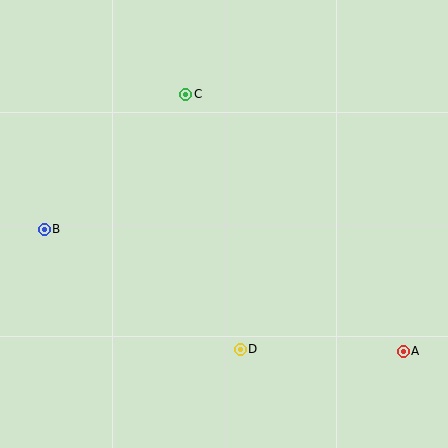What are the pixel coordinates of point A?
Point A is at (403, 351).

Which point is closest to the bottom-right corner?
Point A is closest to the bottom-right corner.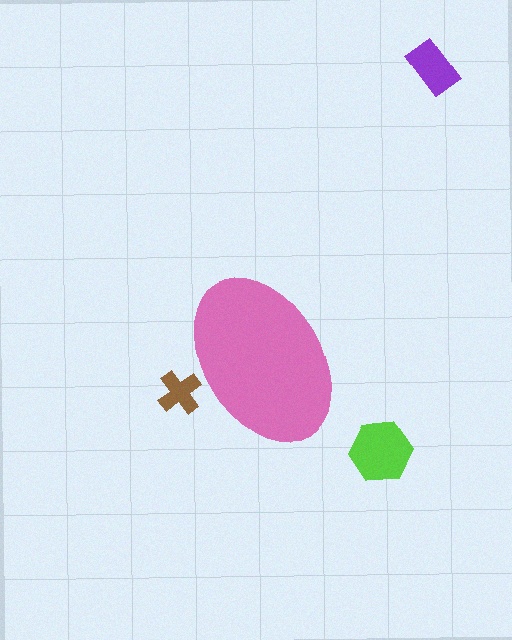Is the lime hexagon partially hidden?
No, the lime hexagon is fully visible.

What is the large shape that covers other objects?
A pink ellipse.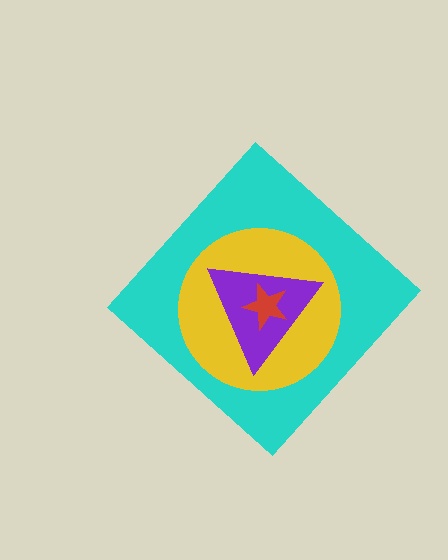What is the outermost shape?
The cyan diamond.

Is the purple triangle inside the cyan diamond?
Yes.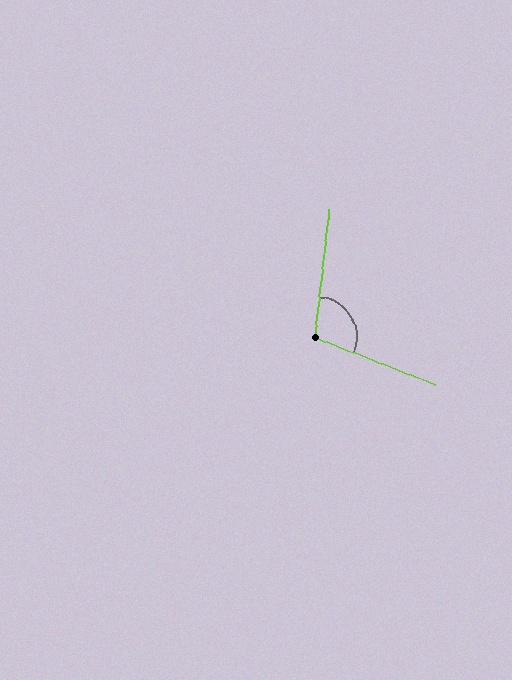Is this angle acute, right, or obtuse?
It is obtuse.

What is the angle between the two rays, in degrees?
Approximately 104 degrees.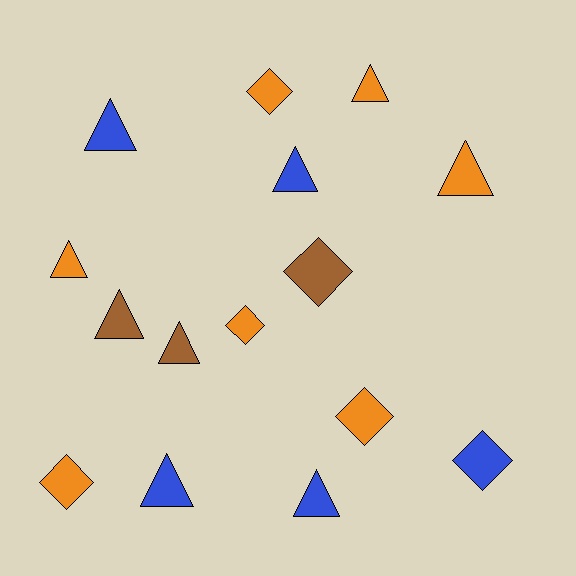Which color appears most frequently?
Orange, with 7 objects.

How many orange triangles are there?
There are 3 orange triangles.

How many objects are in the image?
There are 15 objects.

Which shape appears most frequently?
Triangle, with 9 objects.